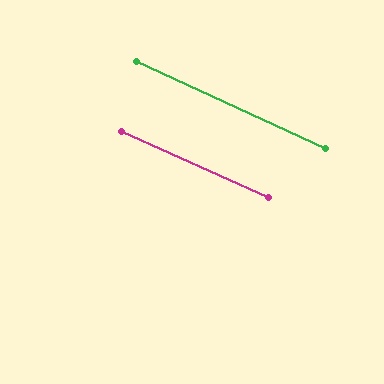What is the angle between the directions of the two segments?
Approximately 1 degree.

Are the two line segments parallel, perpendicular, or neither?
Parallel — their directions differ by only 0.5°.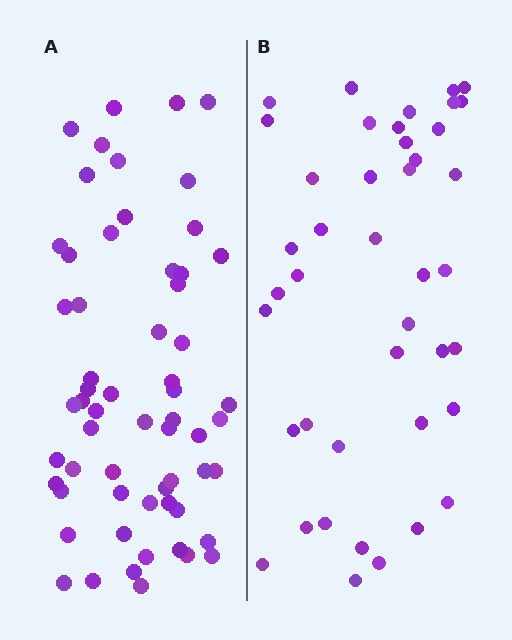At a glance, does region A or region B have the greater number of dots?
Region A (the left region) has more dots.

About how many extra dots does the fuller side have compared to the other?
Region A has approximately 20 more dots than region B.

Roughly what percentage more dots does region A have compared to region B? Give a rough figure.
About 45% more.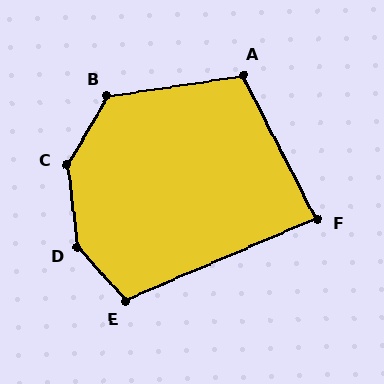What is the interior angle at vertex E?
Approximately 109 degrees (obtuse).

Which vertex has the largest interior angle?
D, at approximately 145 degrees.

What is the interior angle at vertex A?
Approximately 108 degrees (obtuse).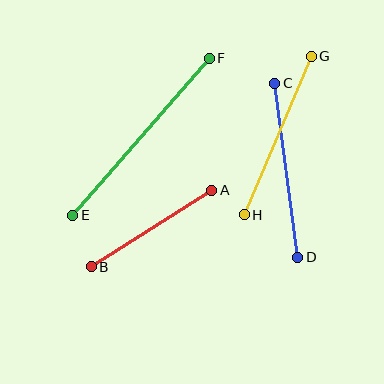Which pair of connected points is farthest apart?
Points E and F are farthest apart.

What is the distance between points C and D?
The distance is approximately 175 pixels.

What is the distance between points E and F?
The distance is approximately 208 pixels.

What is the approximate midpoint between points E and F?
The midpoint is at approximately (141, 137) pixels.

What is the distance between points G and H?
The distance is approximately 172 pixels.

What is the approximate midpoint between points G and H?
The midpoint is at approximately (278, 135) pixels.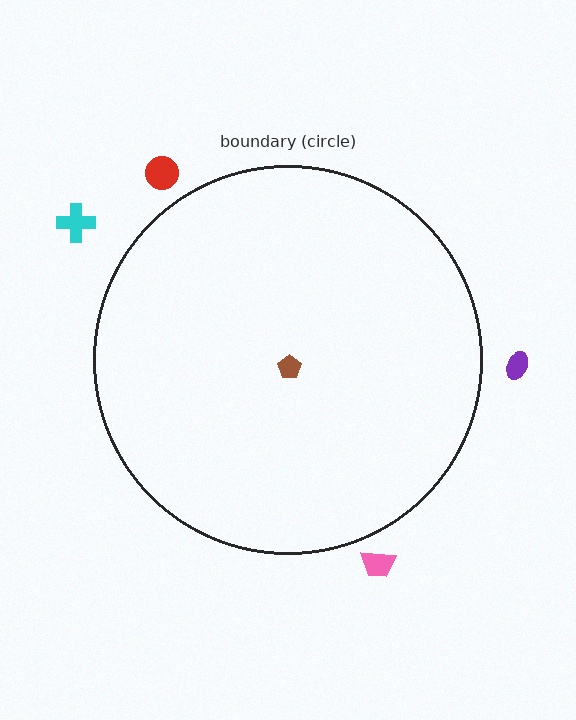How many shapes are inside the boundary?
1 inside, 4 outside.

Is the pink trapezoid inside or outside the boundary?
Outside.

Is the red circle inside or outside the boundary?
Outside.